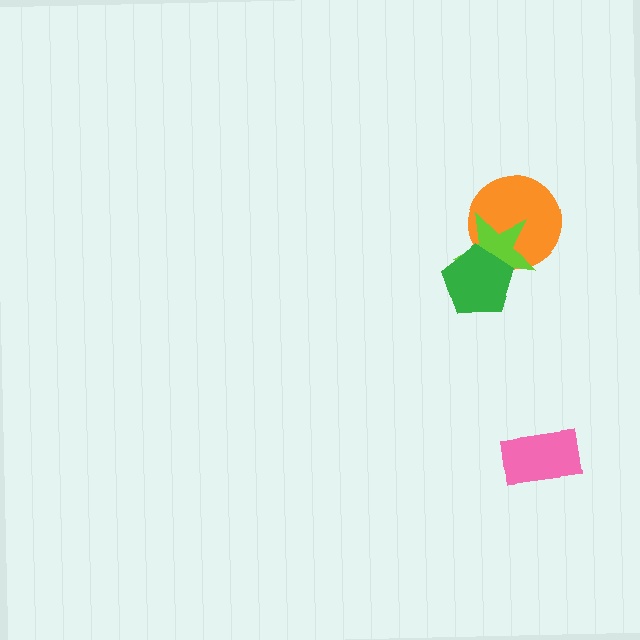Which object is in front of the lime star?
The green pentagon is in front of the lime star.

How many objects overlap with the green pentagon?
2 objects overlap with the green pentagon.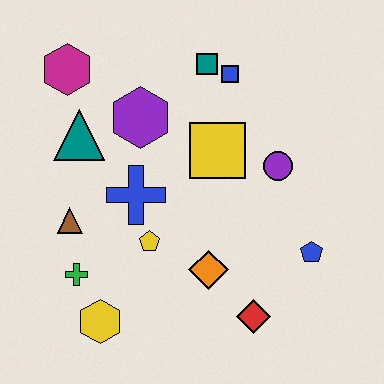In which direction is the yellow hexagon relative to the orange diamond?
The yellow hexagon is to the left of the orange diamond.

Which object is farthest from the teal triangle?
The blue pentagon is farthest from the teal triangle.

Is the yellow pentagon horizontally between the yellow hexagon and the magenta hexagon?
No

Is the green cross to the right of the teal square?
No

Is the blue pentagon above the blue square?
No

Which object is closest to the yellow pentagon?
The blue cross is closest to the yellow pentagon.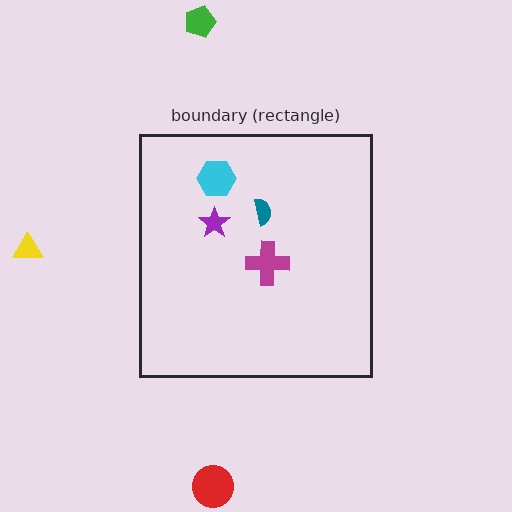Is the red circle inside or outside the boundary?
Outside.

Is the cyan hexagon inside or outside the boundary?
Inside.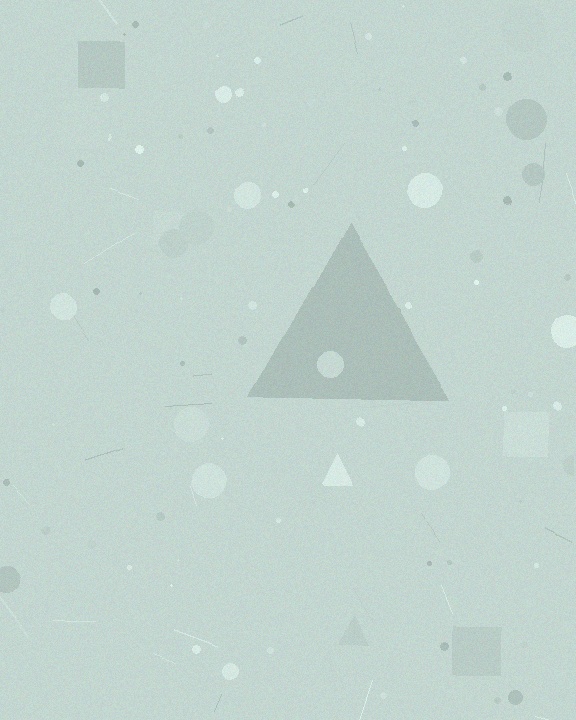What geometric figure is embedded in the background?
A triangle is embedded in the background.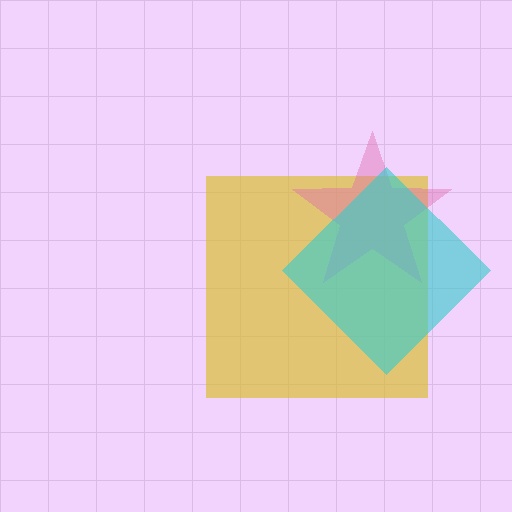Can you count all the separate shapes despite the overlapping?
Yes, there are 3 separate shapes.